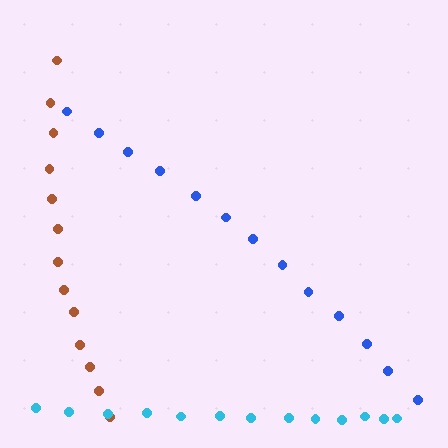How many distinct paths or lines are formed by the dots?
There are 3 distinct paths.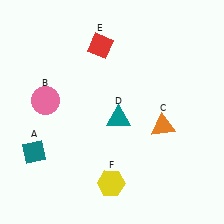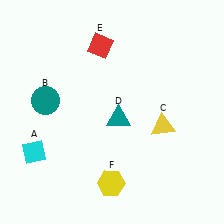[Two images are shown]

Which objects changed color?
A changed from teal to cyan. B changed from pink to teal. C changed from orange to yellow.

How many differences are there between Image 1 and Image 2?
There are 3 differences between the two images.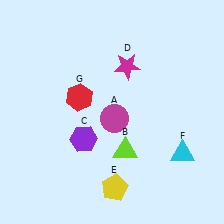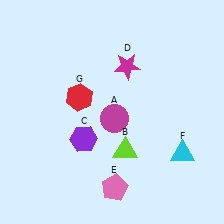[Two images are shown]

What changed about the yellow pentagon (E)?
In Image 1, E is yellow. In Image 2, it changed to pink.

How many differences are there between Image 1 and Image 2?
There is 1 difference between the two images.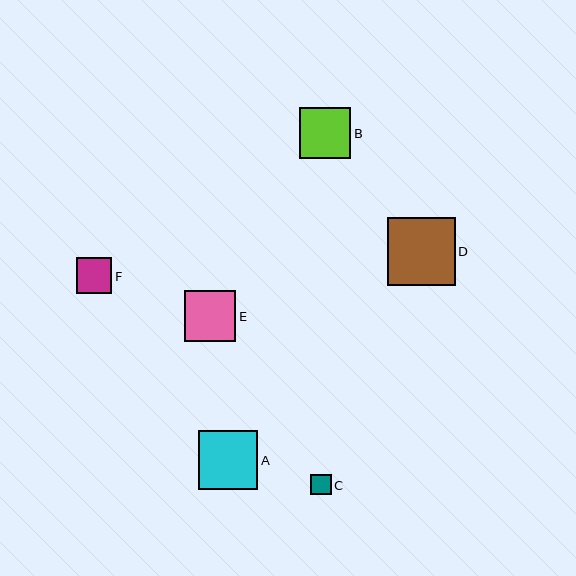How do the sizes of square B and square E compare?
Square B and square E are approximately the same size.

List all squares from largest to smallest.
From largest to smallest: D, A, B, E, F, C.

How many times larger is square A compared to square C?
Square A is approximately 2.9 times the size of square C.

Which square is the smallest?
Square C is the smallest with a size of approximately 21 pixels.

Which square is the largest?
Square D is the largest with a size of approximately 68 pixels.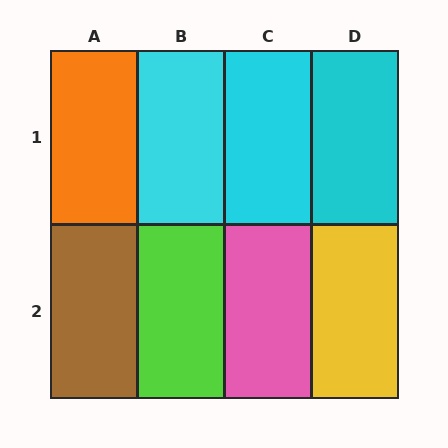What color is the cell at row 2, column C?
Pink.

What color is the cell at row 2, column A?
Brown.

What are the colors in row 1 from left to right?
Orange, cyan, cyan, cyan.